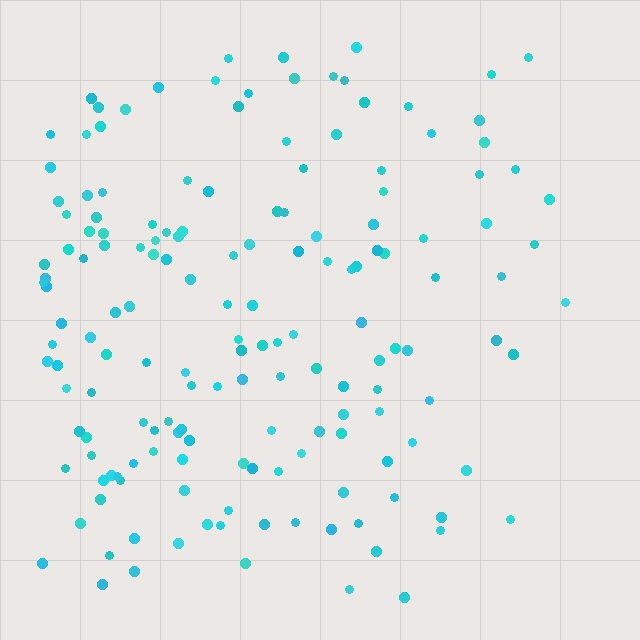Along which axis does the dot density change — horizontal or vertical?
Horizontal.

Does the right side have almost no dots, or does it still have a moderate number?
Still a moderate number, just noticeably fewer than the left.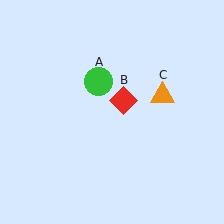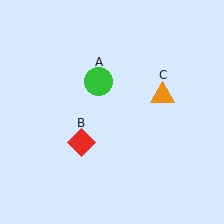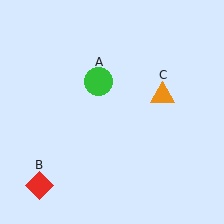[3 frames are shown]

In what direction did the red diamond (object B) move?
The red diamond (object B) moved down and to the left.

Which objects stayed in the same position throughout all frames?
Green circle (object A) and orange triangle (object C) remained stationary.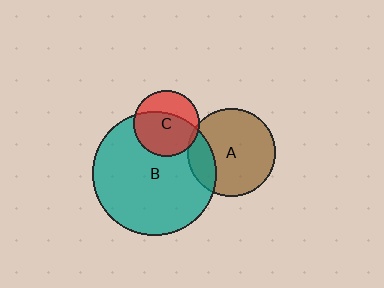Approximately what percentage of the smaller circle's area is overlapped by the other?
Approximately 65%.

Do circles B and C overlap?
Yes.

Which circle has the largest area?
Circle B (teal).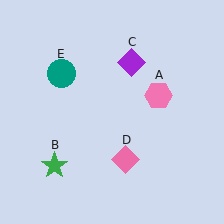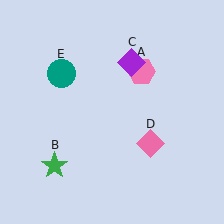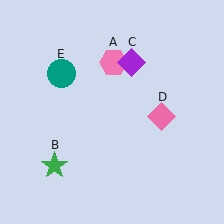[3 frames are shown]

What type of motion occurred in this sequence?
The pink hexagon (object A), pink diamond (object D) rotated counterclockwise around the center of the scene.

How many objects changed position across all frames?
2 objects changed position: pink hexagon (object A), pink diamond (object D).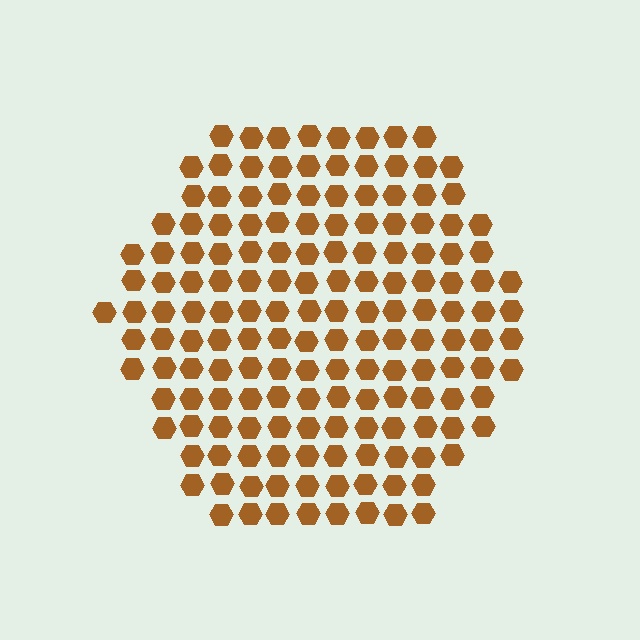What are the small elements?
The small elements are hexagons.